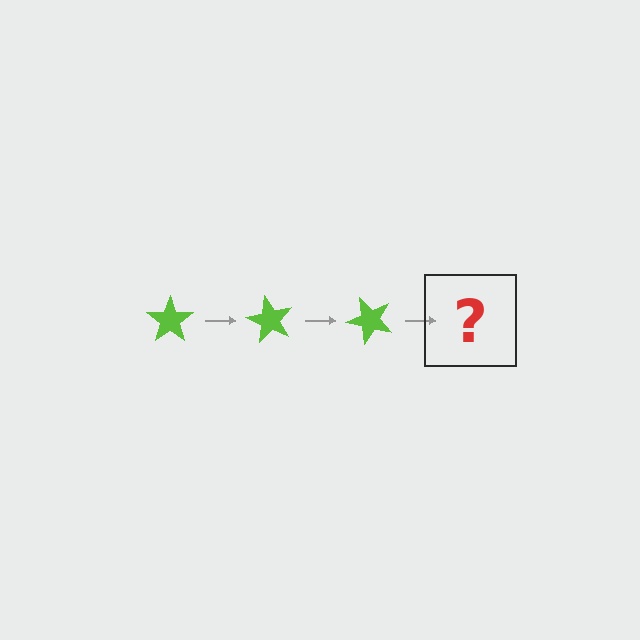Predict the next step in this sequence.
The next step is a lime star rotated 180 degrees.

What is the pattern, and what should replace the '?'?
The pattern is that the star rotates 60 degrees each step. The '?' should be a lime star rotated 180 degrees.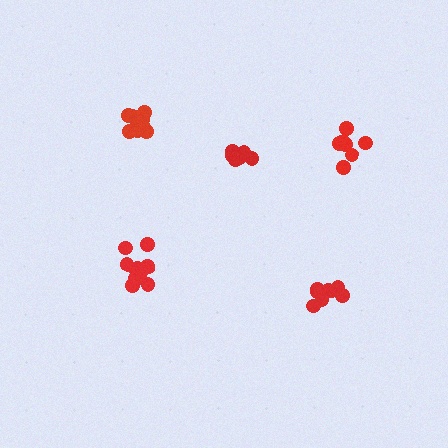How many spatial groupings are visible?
There are 5 spatial groupings.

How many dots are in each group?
Group 1: 8 dots, Group 2: 8 dots, Group 3: 11 dots, Group 4: 13 dots, Group 5: 8 dots (48 total).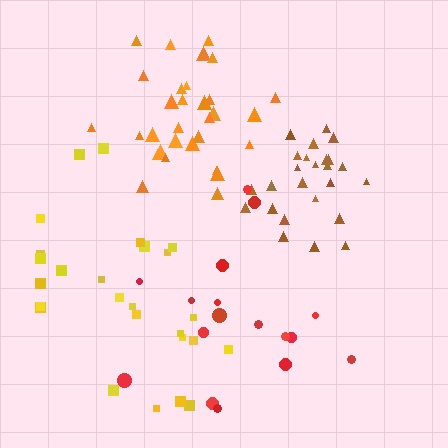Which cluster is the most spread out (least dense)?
Red.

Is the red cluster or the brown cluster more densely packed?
Brown.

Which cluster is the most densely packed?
Brown.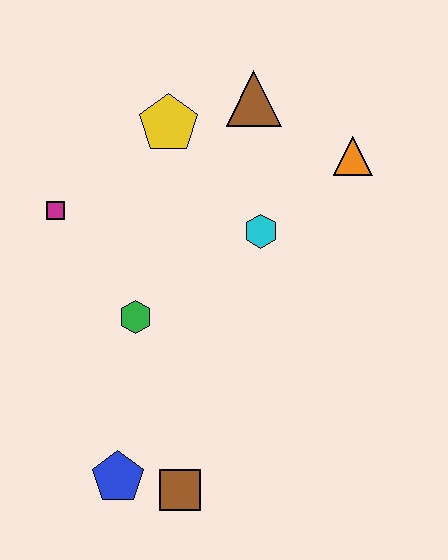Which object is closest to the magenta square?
The green hexagon is closest to the magenta square.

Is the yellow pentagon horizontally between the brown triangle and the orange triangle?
No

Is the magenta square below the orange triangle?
Yes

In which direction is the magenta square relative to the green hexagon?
The magenta square is above the green hexagon.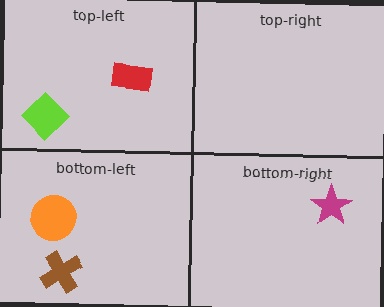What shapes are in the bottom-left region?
The brown cross, the orange circle.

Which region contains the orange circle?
The bottom-left region.